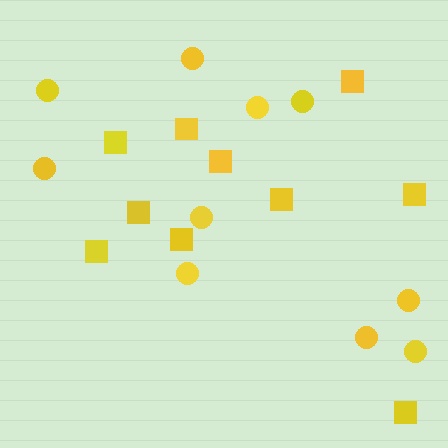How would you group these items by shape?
There are 2 groups: one group of squares (10) and one group of circles (10).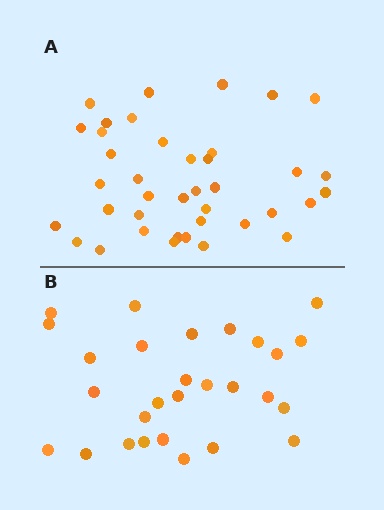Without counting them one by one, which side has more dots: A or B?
Region A (the top region) has more dots.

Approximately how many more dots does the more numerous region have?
Region A has roughly 12 or so more dots than region B.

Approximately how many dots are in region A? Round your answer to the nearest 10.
About 40 dots. (The exact count is 39, which rounds to 40.)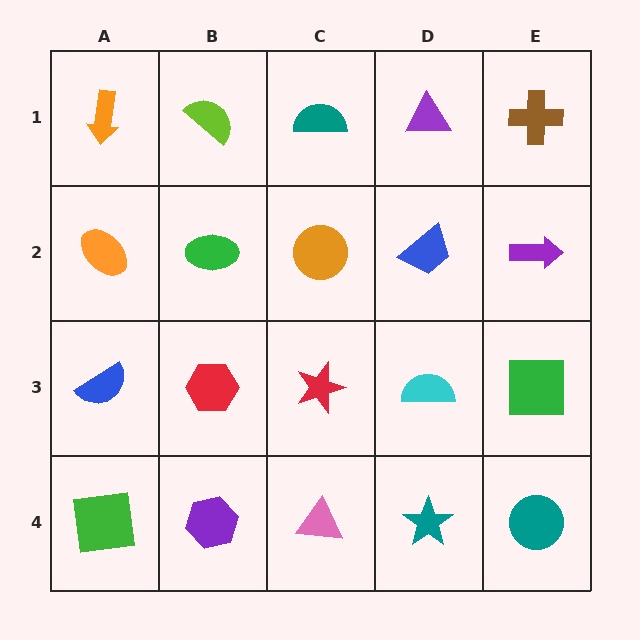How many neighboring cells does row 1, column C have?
3.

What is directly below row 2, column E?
A green square.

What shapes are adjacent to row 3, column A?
An orange ellipse (row 2, column A), a green square (row 4, column A), a red hexagon (row 3, column B).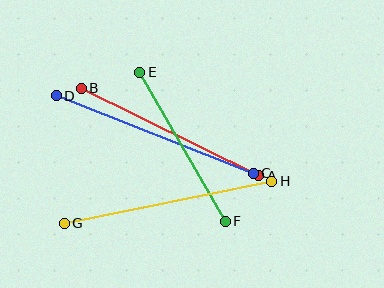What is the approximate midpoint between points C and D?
The midpoint is at approximately (155, 135) pixels.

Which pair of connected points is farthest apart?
Points C and D are farthest apart.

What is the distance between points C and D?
The distance is approximately 212 pixels.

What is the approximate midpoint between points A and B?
The midpoint is at approximately (170, 132) pixels.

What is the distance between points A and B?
The distance is approximately 198 pixels.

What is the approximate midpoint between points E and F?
The midpoint is at approximately (183, 147) pixels.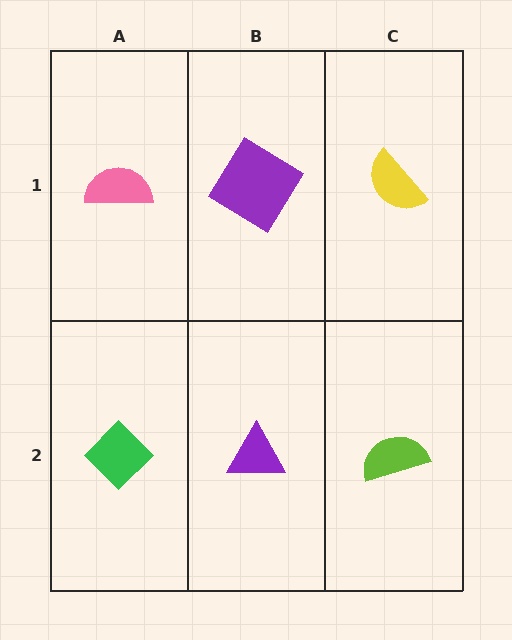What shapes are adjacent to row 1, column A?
A green diamond (row 2, column A), a purple diamond (row 1, column B).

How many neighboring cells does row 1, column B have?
3.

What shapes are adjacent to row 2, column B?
A purple diamond (row 1, column B), a green diamond (row 2, column A), a lime semicircle (row 2, column C).